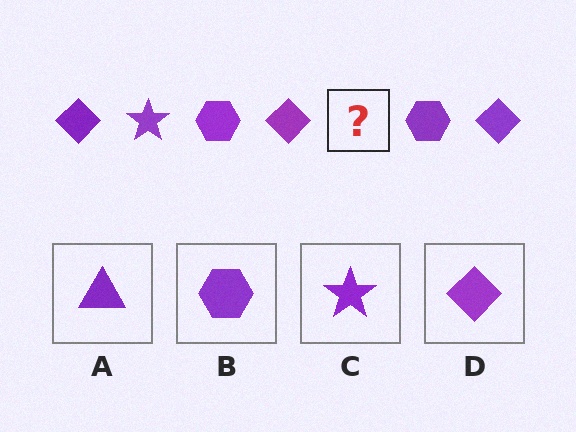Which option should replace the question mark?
Option C.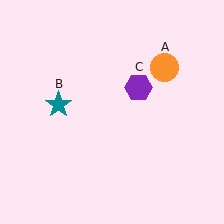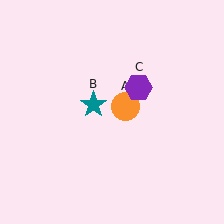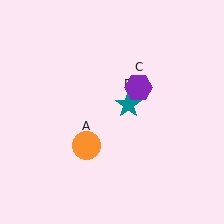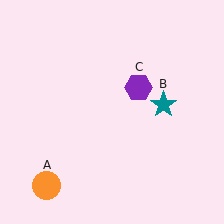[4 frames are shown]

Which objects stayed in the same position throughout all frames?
Purple hexagon (object C) remained stationary.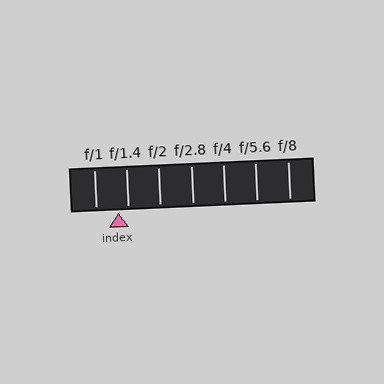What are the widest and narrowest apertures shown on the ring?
The widest aperture shown is f/1 and the narrowest is f/8.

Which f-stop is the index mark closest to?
The index mark is closest to f/1.4.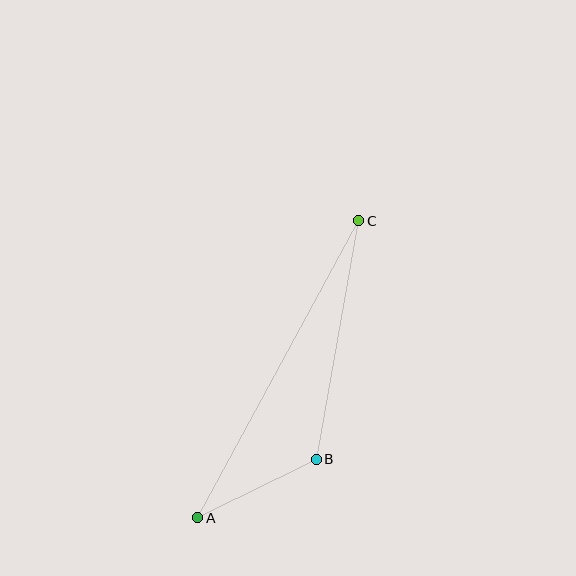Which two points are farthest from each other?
Points A and C are farthest from each other.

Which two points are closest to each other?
Points A and B are closest to each other.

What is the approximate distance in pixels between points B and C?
The distance between B and C is approximately 243 pixels.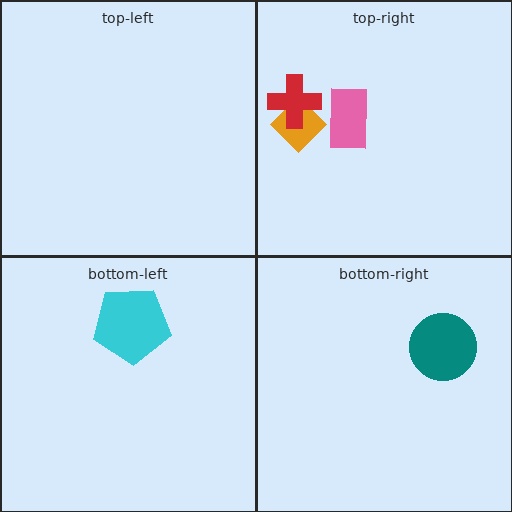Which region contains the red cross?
The top-right region.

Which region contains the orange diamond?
The top-right region.